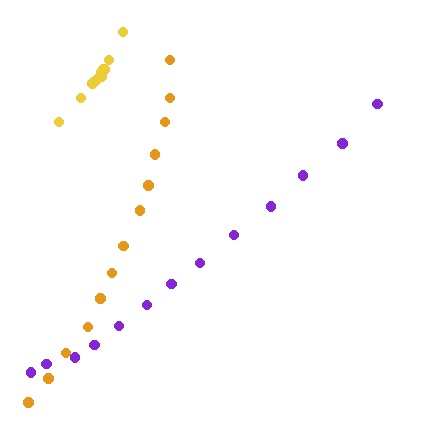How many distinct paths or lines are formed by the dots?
There are 3 distinct paths.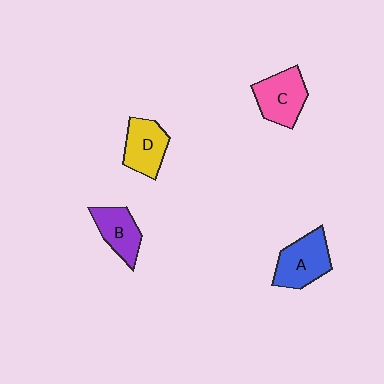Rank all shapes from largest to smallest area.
From largest to smallest: A (blue), C (pink), D (yellow), B (purple).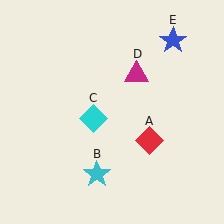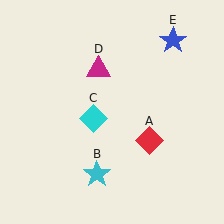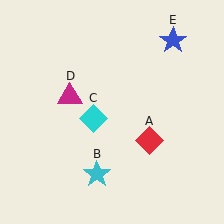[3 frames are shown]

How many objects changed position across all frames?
1 object changed position: magenta triangle (object D).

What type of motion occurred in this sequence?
The magenta triangle (object D) rotated counterclockwise around the center of the scene.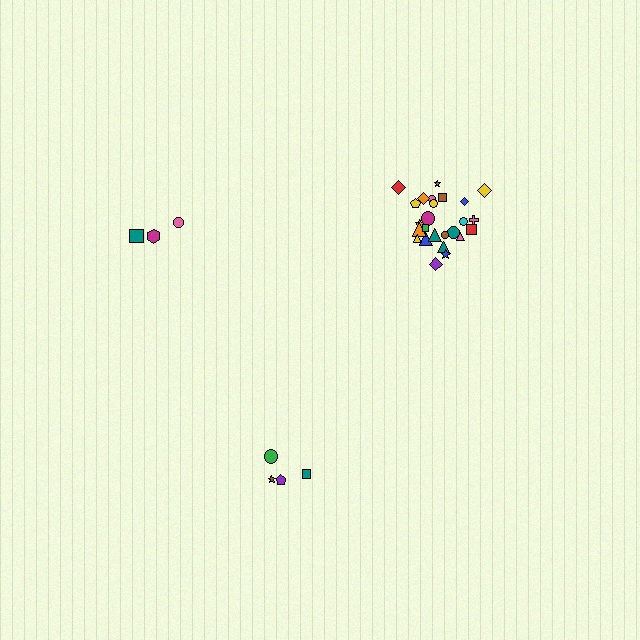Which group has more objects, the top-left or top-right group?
The top-right group.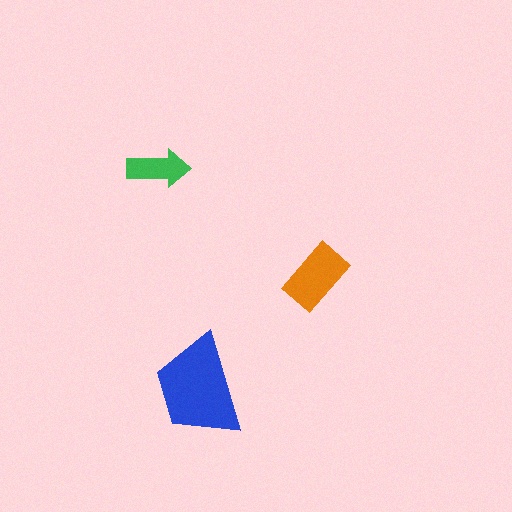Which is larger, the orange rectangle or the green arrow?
The orange rectangle.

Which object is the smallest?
The green arrow.